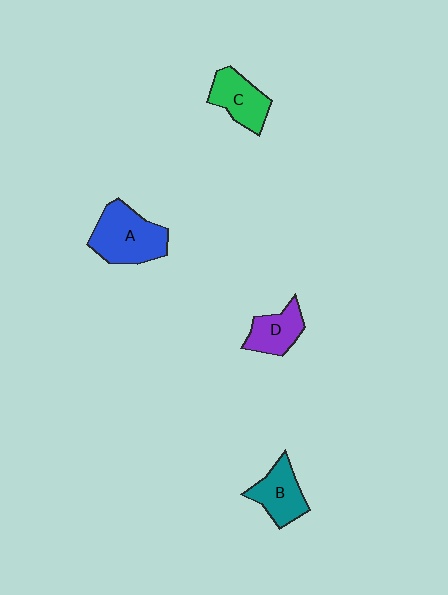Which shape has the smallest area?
Shape D (purple).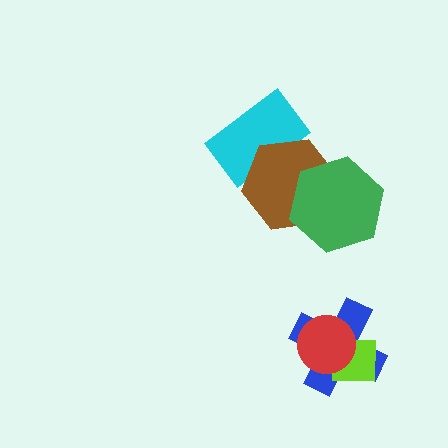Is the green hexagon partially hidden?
No, no other shape covers it.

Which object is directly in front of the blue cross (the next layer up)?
The lime square is directly in front of the blue cross.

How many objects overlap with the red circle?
2 objects overlap with the red circle.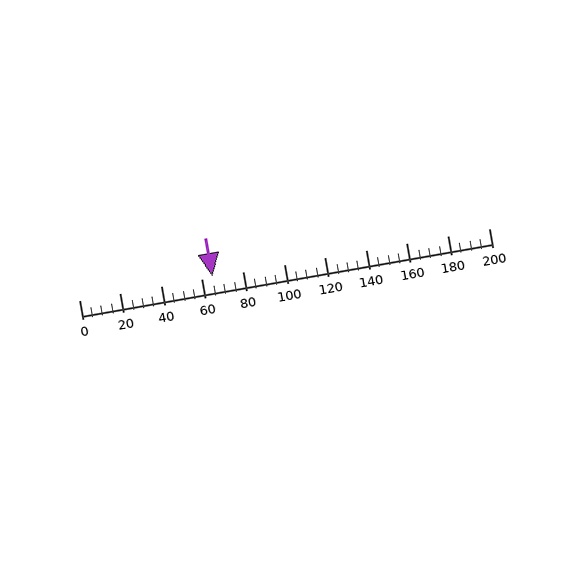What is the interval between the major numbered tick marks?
The major tick marks are spaced 20 units apart.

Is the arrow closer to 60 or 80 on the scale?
The arrow is closer to 60.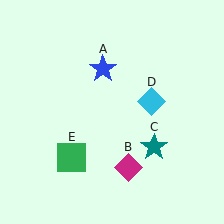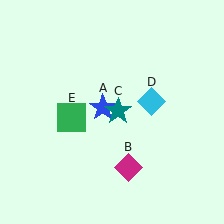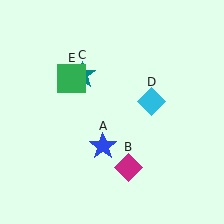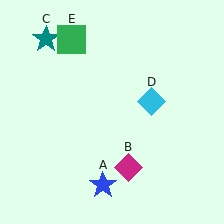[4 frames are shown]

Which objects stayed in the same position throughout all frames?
Magenta diamond (object B) and cyan diamond (object D) remained stationary.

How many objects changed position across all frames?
3 objects changed position: blue star (object A), teal star (object C), green square (object E).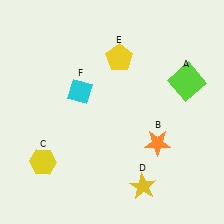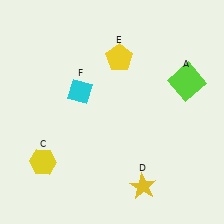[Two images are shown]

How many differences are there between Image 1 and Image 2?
There is 1 difference between the two images.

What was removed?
The orange star (B) was removed in Image 2.